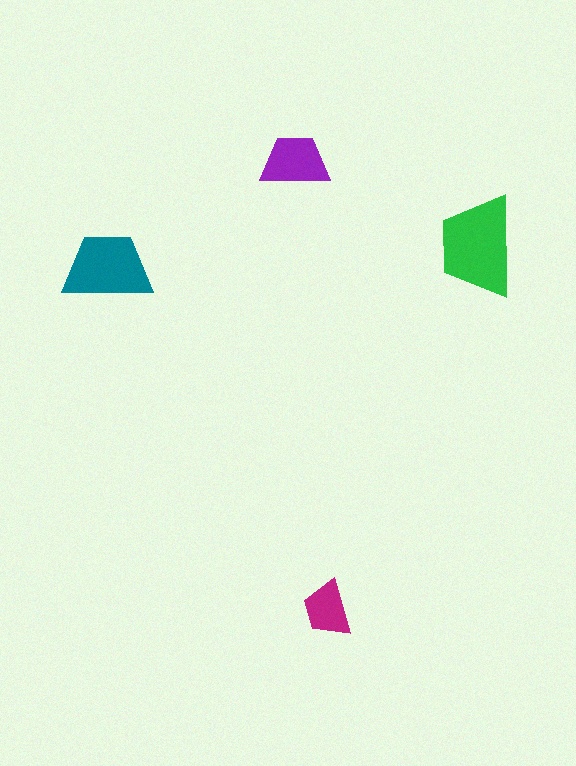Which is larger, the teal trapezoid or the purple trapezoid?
The teal one.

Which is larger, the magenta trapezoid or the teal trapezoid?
The teal one.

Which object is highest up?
The purple trapezoid is topmost.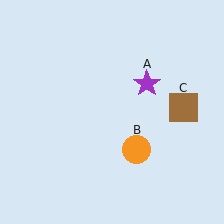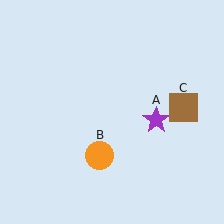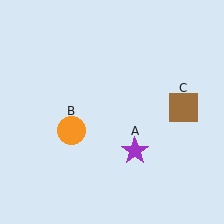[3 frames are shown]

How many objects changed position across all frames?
2 objects changed position: purple star (object A), orange circle (object B).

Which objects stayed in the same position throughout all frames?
Brown square (object C) remained stationary.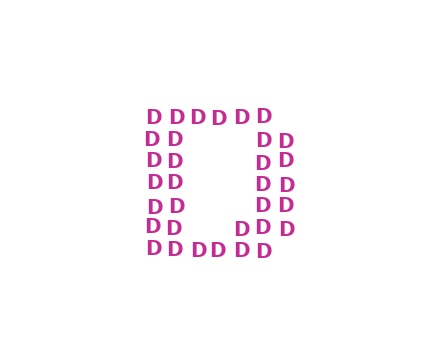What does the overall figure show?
The overall figure shows the letter D.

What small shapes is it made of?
It is made of small letter D's.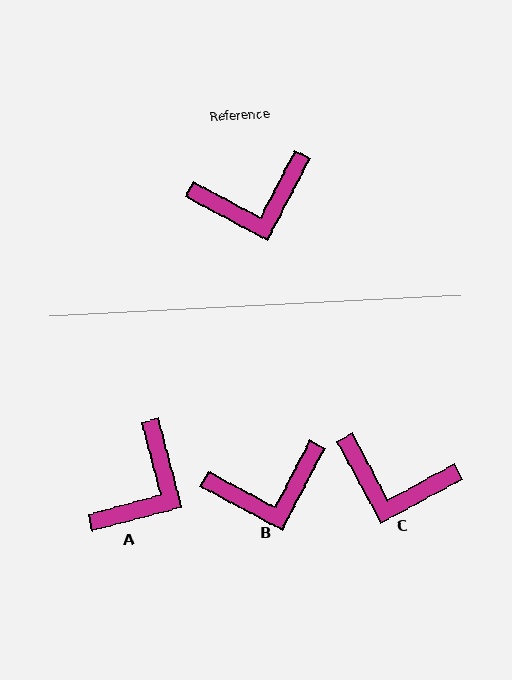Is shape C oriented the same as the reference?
No, it is off by about 34 degrees.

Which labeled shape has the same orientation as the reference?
B.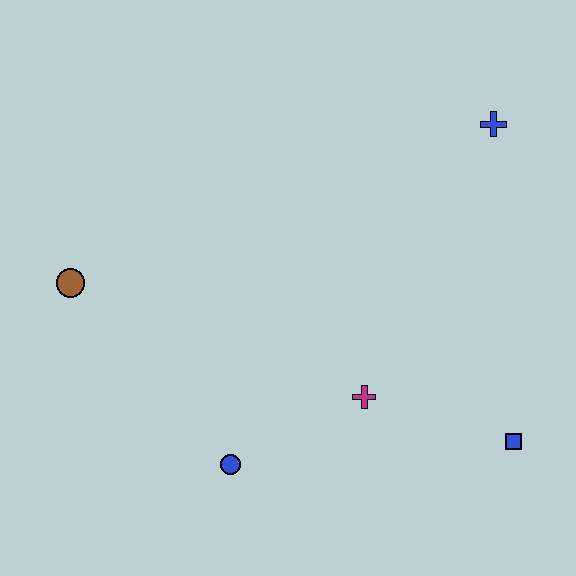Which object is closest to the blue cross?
The magenta cross is closest to the blue cross.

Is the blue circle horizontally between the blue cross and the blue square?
No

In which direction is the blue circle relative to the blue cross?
The blue circle is below the blue cross.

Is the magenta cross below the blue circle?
No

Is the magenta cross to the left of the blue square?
Yes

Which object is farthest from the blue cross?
The brown circle is farthest from the blue cross.